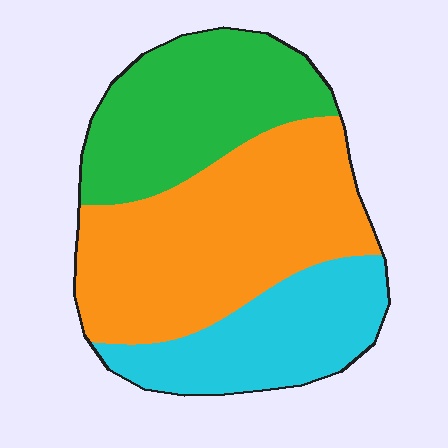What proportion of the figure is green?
Green covers roughly 30% of the figure.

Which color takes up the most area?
Orange, at roughly 45%.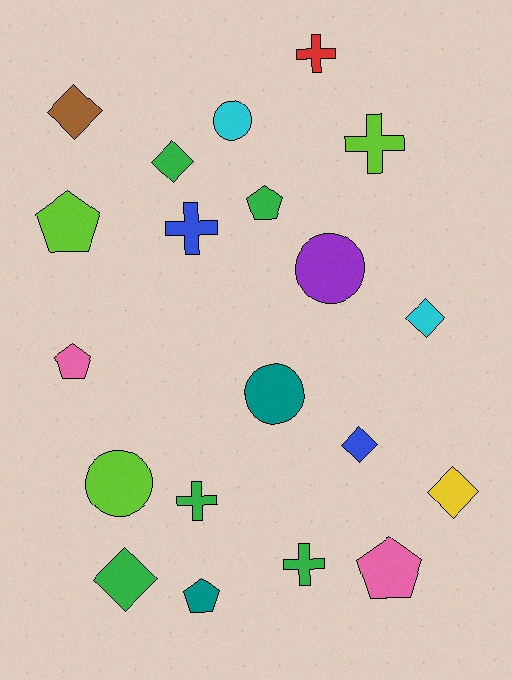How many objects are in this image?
There are 20 objects.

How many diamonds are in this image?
There are 6 diamonds.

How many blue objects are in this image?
There are 2 blue objects.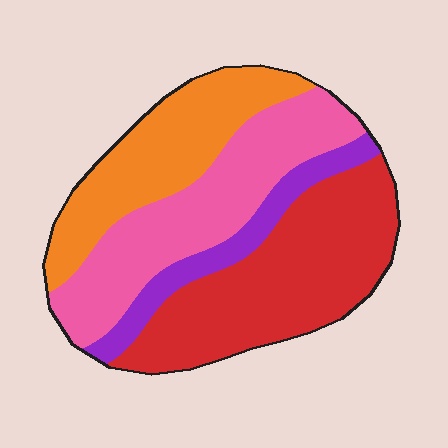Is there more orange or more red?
Red.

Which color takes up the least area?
Purple, at roughly 10%.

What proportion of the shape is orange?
Orange covers roughly 25% of the shape.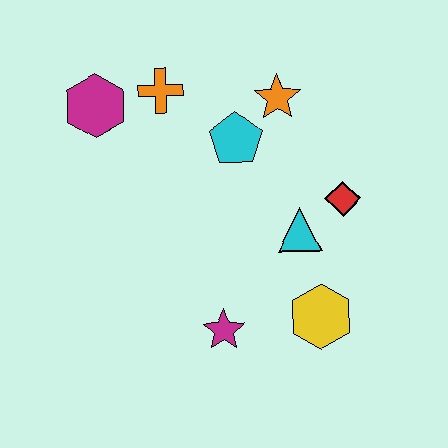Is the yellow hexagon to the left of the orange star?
No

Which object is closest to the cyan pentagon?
The orange star is closest to the cyan pentagon.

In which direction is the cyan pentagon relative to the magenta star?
The cyan pentagon is above the magenta star.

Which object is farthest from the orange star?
The magenta star is farthest from the orange star.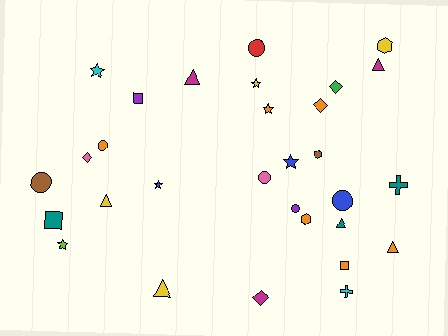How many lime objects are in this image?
There is 1 lime object.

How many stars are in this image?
There are 6 stars.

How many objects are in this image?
There are 30 objects.